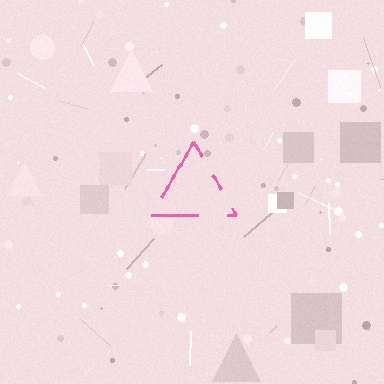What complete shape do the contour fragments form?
The contour fragments form a triangle.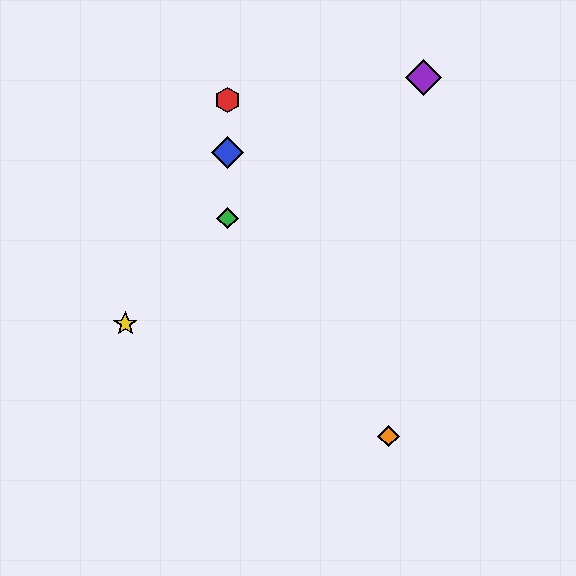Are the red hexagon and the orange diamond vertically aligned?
No, the red hexagon is at x≈228 and the orange diamond is at x≈388.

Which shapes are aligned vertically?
The red hexagon, the blue diamond, the green diamond are aligned vertically.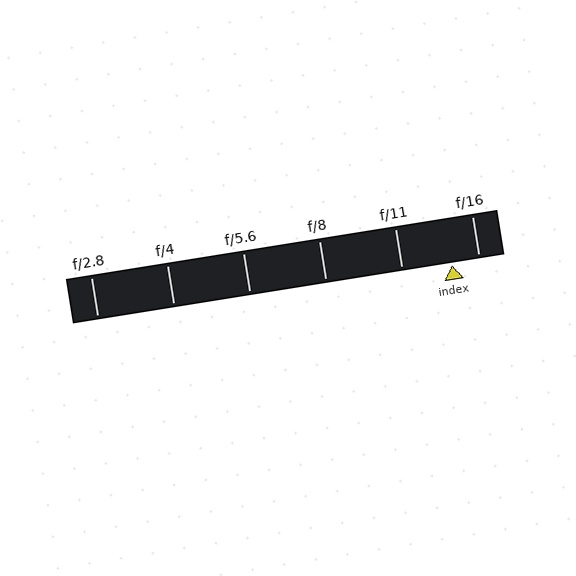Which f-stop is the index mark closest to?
The index mark is closest to f/16.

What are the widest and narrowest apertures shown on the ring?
The widest aperture shown is f/2.8 and the narrowest is f/16.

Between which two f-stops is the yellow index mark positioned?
The index mark is between f/11 and f/16.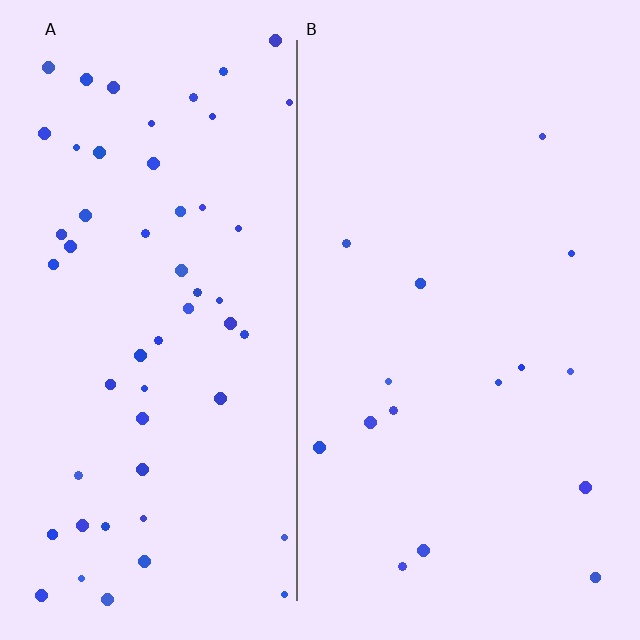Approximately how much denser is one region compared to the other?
Approximately 3.7× — region A over region B.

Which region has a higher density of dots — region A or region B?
A (the left).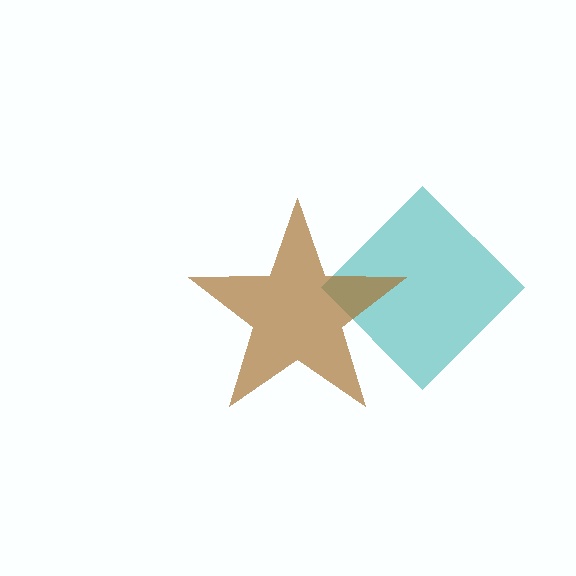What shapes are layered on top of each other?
The layered shapes are: a teal diamond, a brown star.